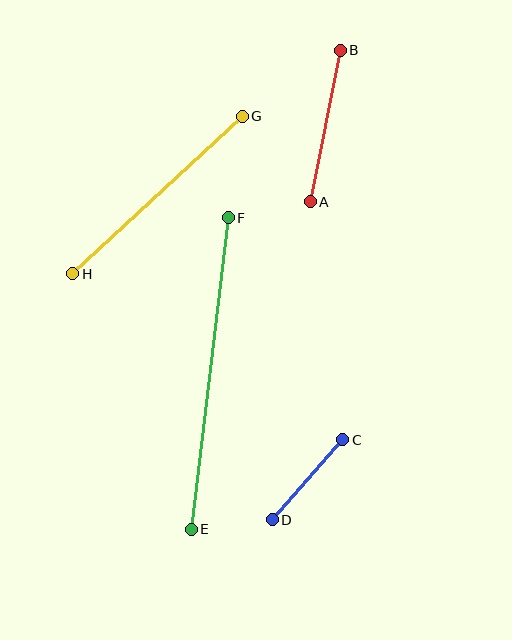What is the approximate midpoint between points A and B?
The midpoint is at approximately (325, 126) pixels.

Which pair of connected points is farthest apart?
Points E and F are farthest apart.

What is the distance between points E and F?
The distance is approximately 314 pixels.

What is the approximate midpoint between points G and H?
The midpoint is at approximately (157, 195) pixels.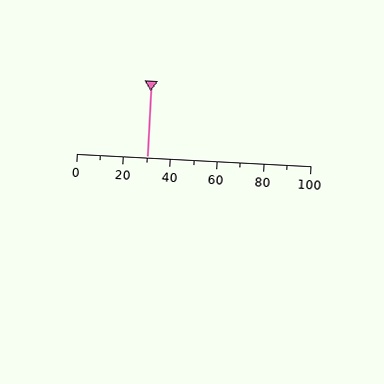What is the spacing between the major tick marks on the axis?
The major ticks are spaced 20 apart.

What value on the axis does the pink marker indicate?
The marker indicates approximately 30.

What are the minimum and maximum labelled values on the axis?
The axis runs from 0 to 100.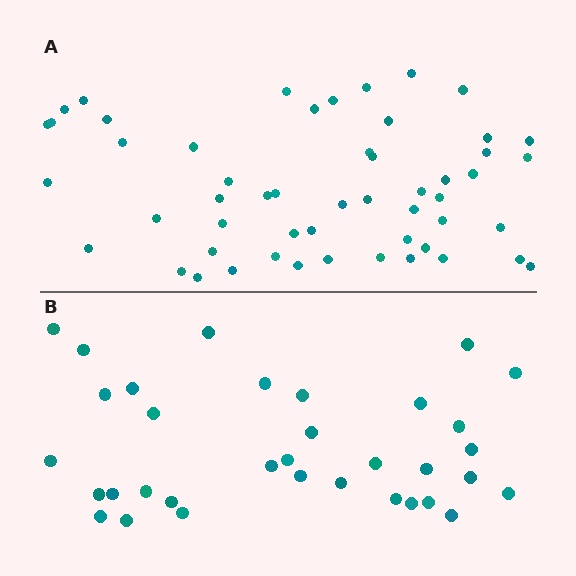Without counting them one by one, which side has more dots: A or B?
Region A (the top region) has more dots.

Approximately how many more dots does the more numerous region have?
Region A has approximately 20 more dots than region B.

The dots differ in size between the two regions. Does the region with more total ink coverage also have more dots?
No. Region B has more total ink coverage because its dots are larger, but region A actually contains more individual dots. Total area can be misleading — the number of items is what matters here.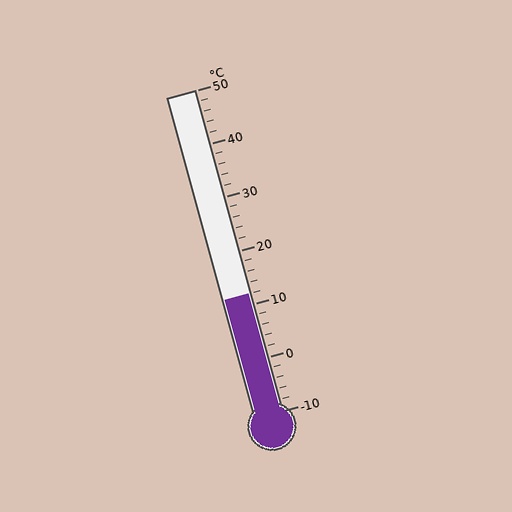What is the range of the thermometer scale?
The thermometer scale ranges from -10°C to 50°C.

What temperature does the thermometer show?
The thermometer shows approximately 12°C.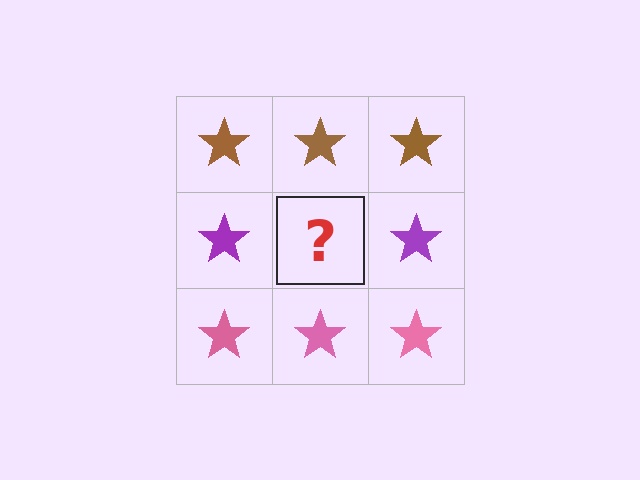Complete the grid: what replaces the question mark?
The question mark should be replaced with a purple star.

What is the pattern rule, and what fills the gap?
The rule is that each row has a consistent color. The gap should be filled with a purple star.